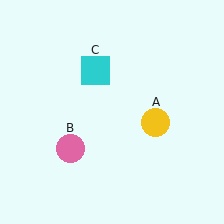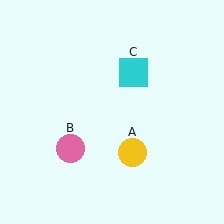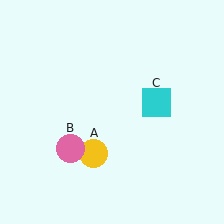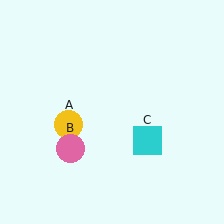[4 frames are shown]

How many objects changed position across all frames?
2 objects changed position: yellow circle (object A), cyan square (object C).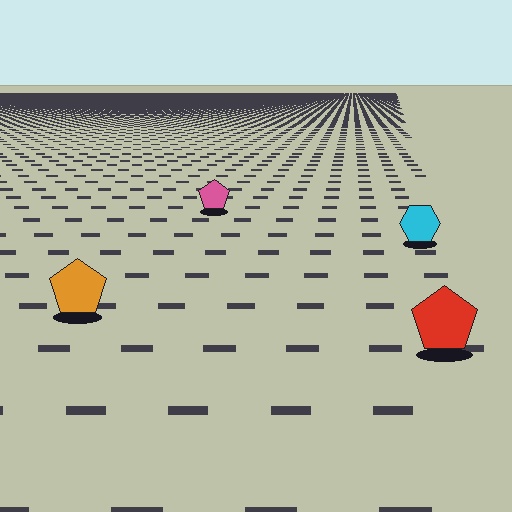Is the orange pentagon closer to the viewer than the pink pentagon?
Yes. The orange pentagon is closer — you can tell from the texture gradient: the ground texture is coarser near it.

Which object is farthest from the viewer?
The pink pentagon is farthest from the viewer. It appears smaller and the ground texture around it is denser.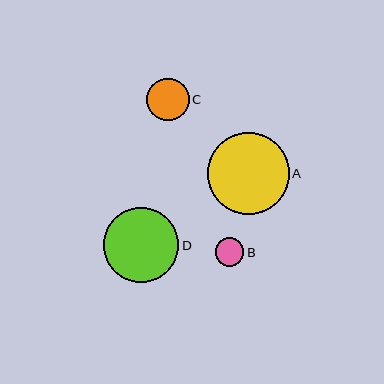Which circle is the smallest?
Circle B is the smallest with a size of approximately 29 pixels.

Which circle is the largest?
Circle A is the largest with a size of approximately 82 pixels.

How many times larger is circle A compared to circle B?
Circle A is approximately 2.8 times the size of circle B.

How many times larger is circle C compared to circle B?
Circle C is approximately 1.5 times the size of circle B.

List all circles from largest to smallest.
From largest to smallest: A, D, C, B.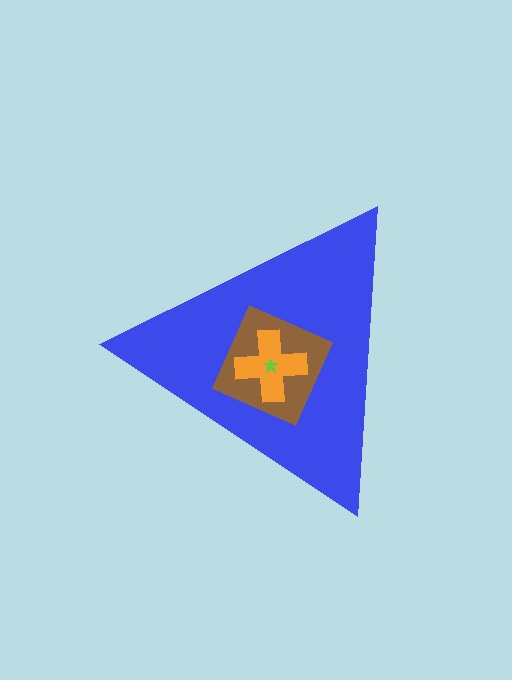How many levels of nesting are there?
4.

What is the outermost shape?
The blue triangle.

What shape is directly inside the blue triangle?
The brown square.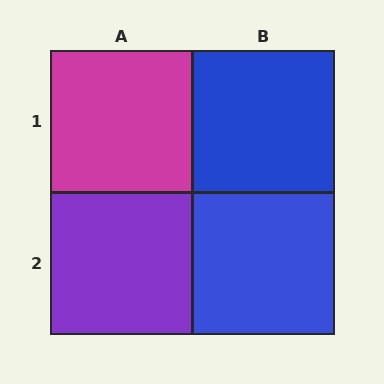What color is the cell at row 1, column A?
Magenta.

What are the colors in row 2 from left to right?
Purple, blue.